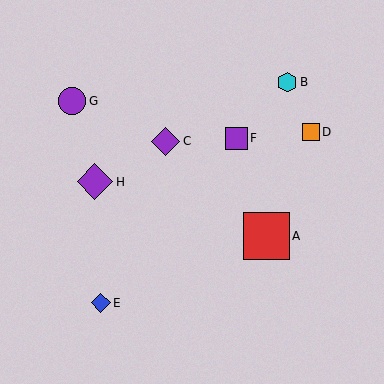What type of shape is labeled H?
Shape H is a purple diamond.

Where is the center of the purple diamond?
The center of the purple diamond is at (165, 141).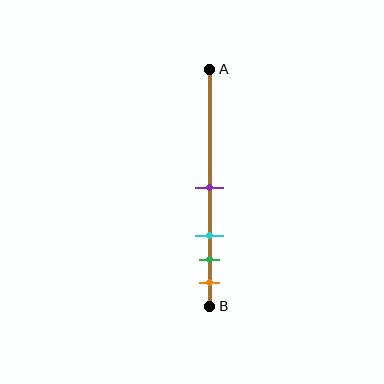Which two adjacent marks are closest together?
The green and orange marks are the closest adjacent pair.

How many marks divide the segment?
There are 4 marks dividing the segment.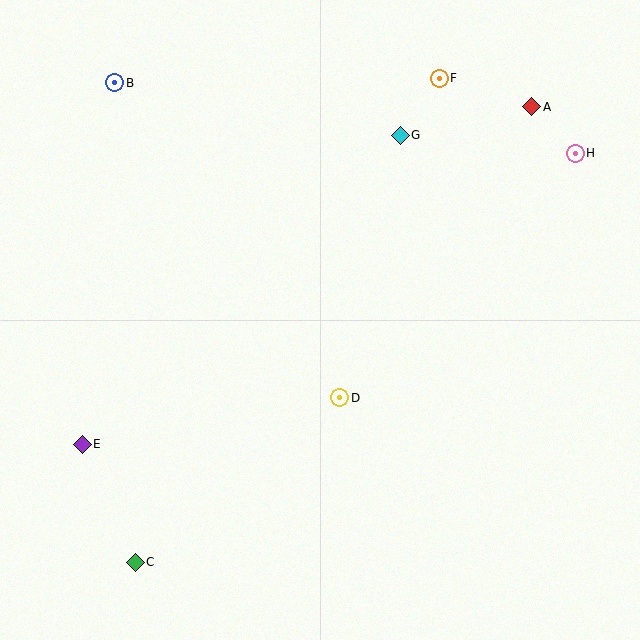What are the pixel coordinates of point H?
Point H is at (575, 153).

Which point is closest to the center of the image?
Point D at (340, 398) is closest to the center.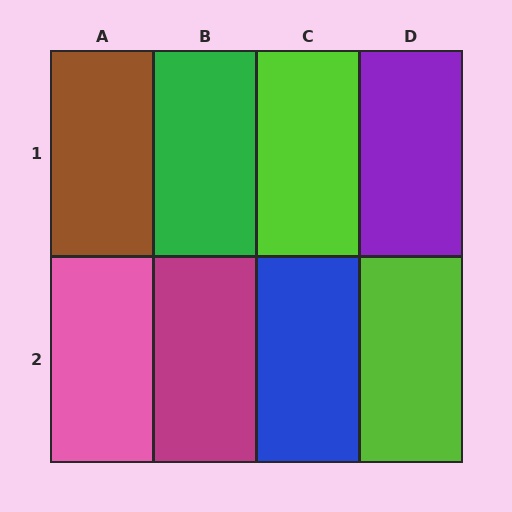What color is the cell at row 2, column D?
Lime.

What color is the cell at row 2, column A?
Pink.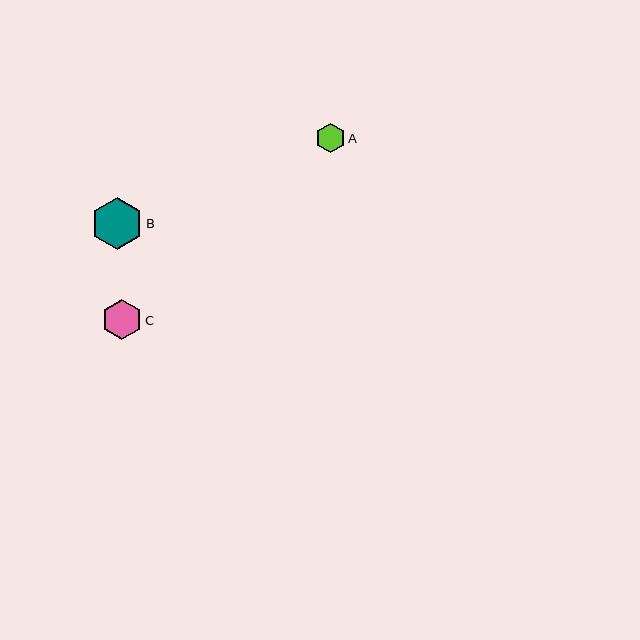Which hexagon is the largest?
Hexagon B is the largest with a size of approximately 52 pixels.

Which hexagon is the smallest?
Hexagon A is the smallest with a size of approximately 29 pixels.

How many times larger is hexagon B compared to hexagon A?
Hexagon B is approximately 1.8 times the size of hexagon A.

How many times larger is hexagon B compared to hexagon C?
Hexagon B is approximately 1.3 times the size of hexagon C.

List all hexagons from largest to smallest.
From largest to smallest: B, C, A.